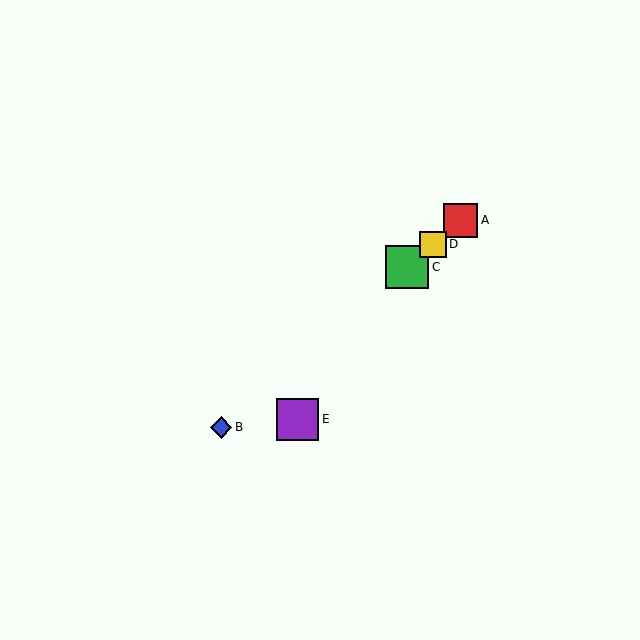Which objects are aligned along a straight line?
Objects A, B, C, D are aligned along a straight line.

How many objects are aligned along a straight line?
4 objects (A, B, C, D) are aligned along a straight line.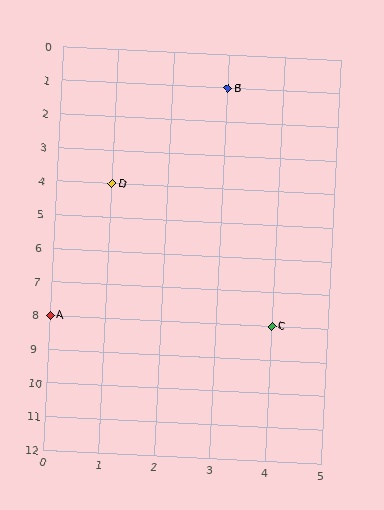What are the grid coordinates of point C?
Point C is at grid coordinates (4, 8).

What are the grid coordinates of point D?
Point D is at grid coordinates (1, 4).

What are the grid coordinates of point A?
Point A is at grid coordinates (0, 8).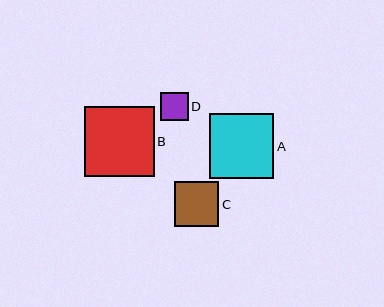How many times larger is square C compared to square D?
Square C is approximately 1.6 times the size of square D.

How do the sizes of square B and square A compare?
Square B and square A are approximately the same size.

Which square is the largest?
Square B is the largest with a size of approximately 70 pixels.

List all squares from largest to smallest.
From largest to smallest: B, A, C, D.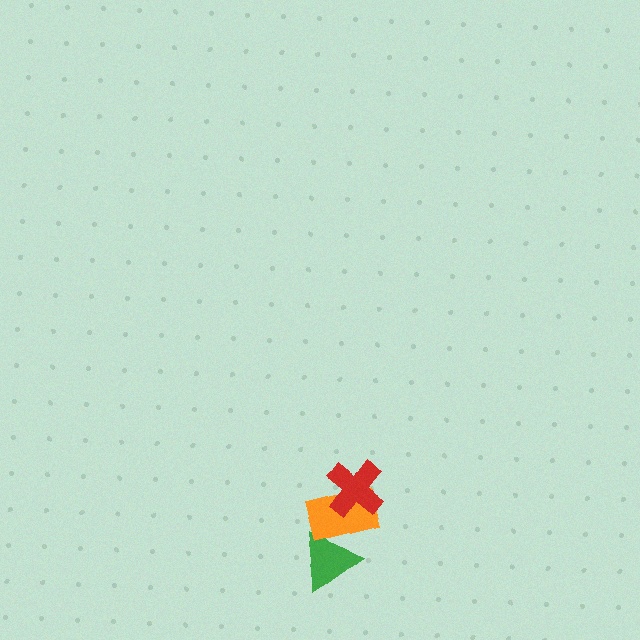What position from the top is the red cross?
The red cross is 1st from the top.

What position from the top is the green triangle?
The green triangle is 3rd from the top.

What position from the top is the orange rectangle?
The orange rectangle is 2nd from the top.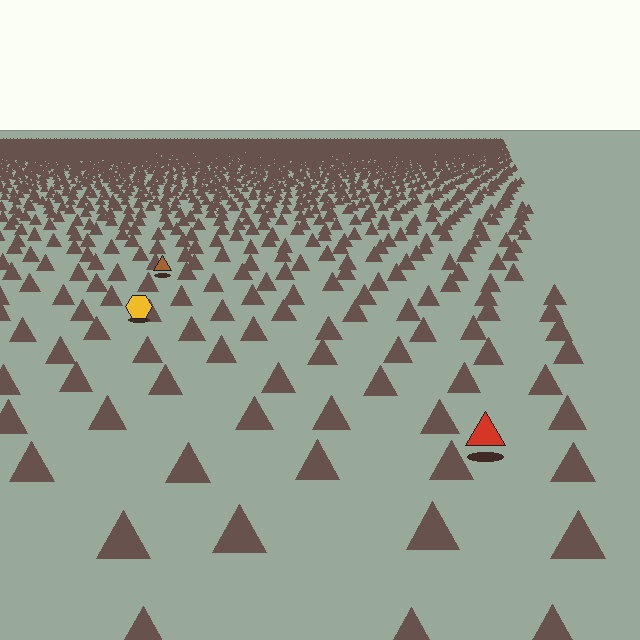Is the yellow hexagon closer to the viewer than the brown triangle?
Yes. The yellow hexagon is closer — you can tell from the texture gradient: the ground texture is coarser near it.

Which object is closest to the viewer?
The red triangle is closest. The texture marks near it are larger and more spread out.